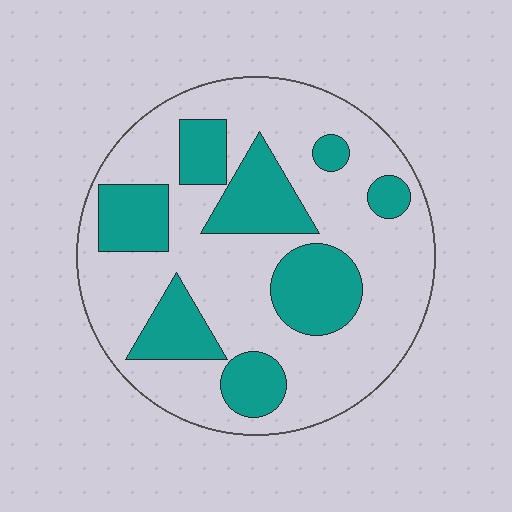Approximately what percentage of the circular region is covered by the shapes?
Approximately 30%.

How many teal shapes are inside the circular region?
8.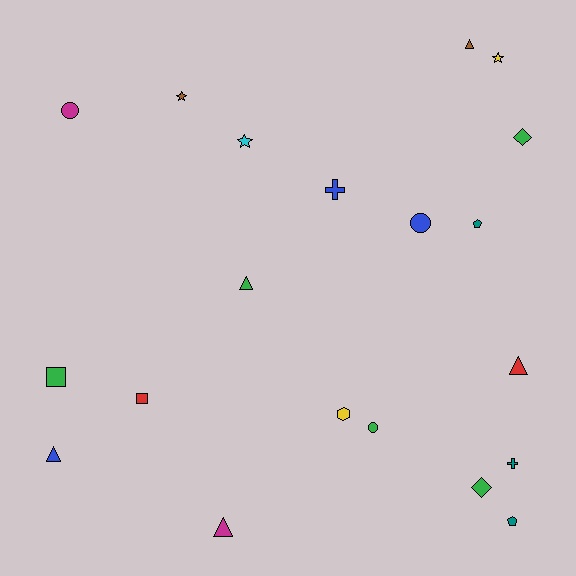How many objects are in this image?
There are 20 objects.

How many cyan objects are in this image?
There is 1 cyan object.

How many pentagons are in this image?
There are 2 pentagons.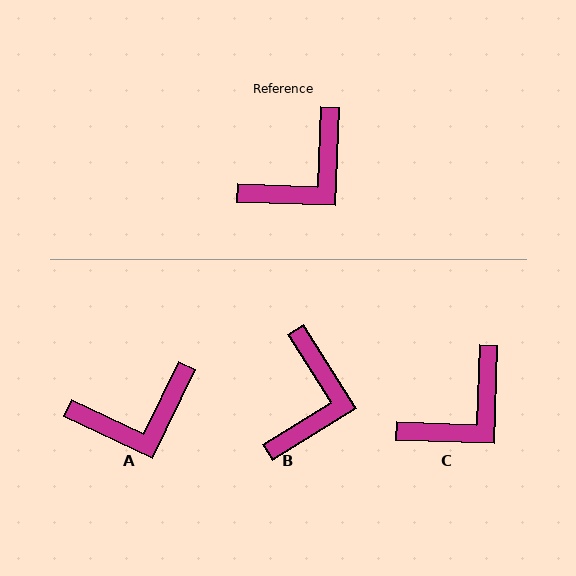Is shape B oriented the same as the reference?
No, it is off by about 34 degrees.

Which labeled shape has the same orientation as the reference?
C.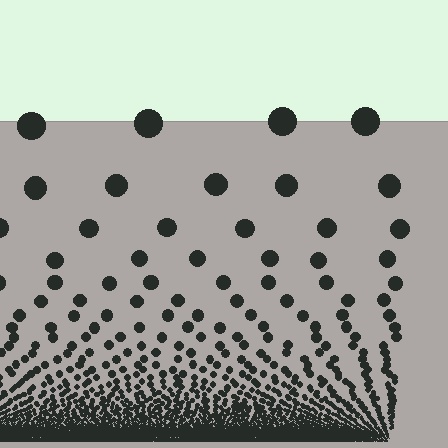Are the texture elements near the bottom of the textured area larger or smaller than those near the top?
Smaller. The gradient is inverted — elements near the bottom are smaller and denser.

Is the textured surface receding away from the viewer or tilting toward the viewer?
The surface appears to tilt toward the viewer. Texture elements get larger and sparser toward the top.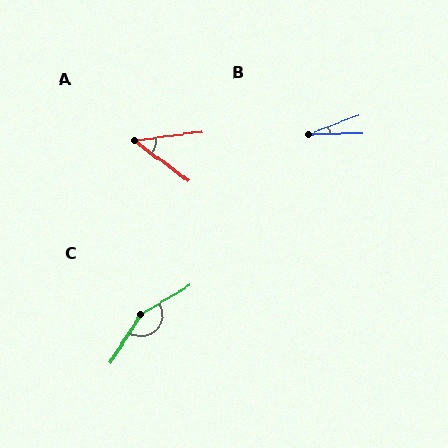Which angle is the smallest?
B, at approximately 20 degrees.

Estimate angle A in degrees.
Approximately 44 degrees.